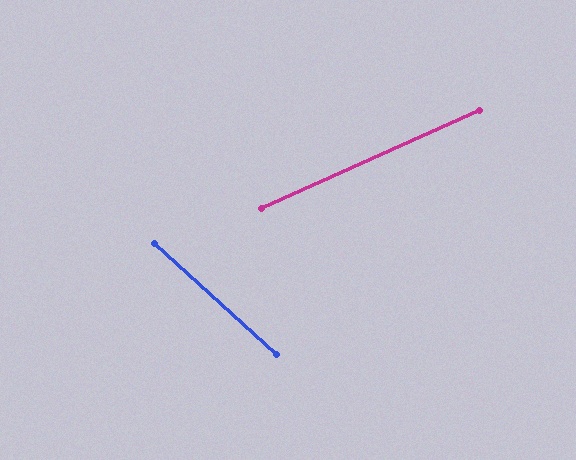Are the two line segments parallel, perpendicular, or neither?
Neither parallel nor perpendicular — they differ by about 67°.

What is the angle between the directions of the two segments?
Approximately 67 degrees.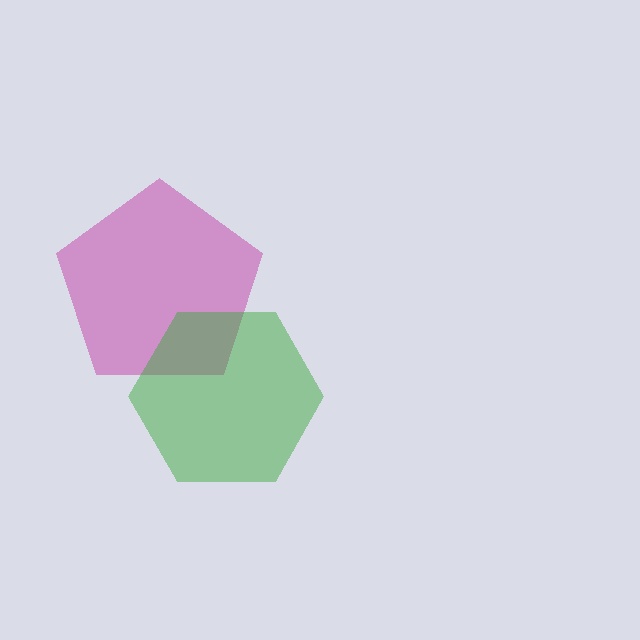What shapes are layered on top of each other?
The layered shapes are: a magenta pentagon, a green hexagon.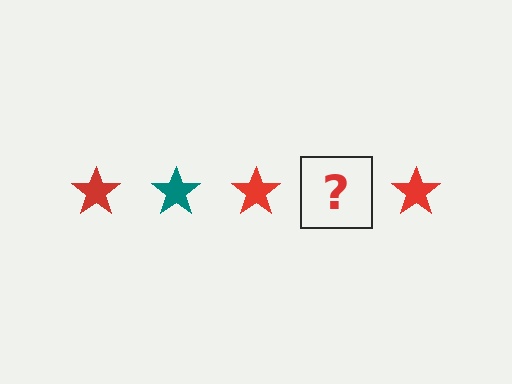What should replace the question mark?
The question mark should be replaced with a teal star.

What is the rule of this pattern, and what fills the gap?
The rule is that the pattern cycles through red, teal stars. The gap should be filled with a teal star.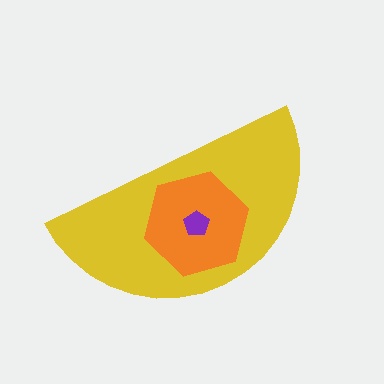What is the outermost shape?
The yellow semicircle.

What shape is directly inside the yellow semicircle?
The orange hexagon.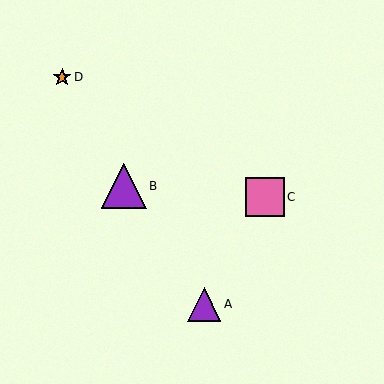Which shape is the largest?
The purple triangle (labeled B) is the largest.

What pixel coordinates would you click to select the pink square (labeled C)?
Click at (265, 197) to select the pink square C.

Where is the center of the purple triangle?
The center of the purple triangle is at (204, 305).